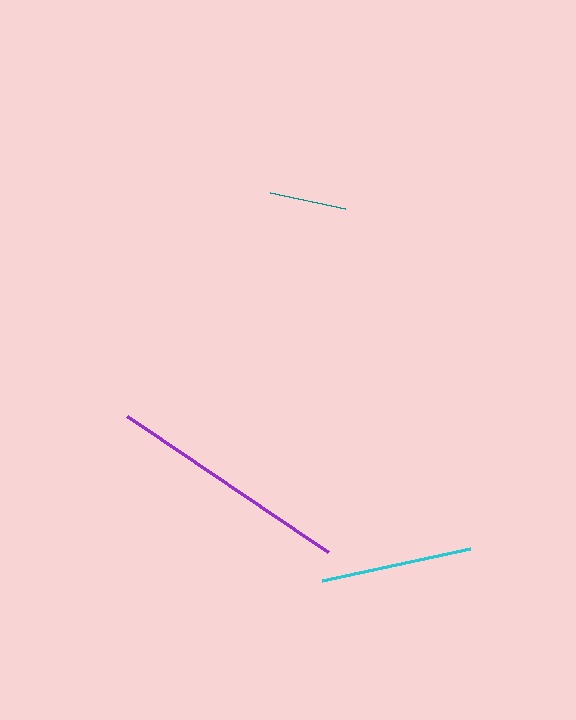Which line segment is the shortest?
The teal line is the shortest at approximately 77 pixels.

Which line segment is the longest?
The purple line is the longest at approximately 243 pixels.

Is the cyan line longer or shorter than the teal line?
The cyan line is longer than the teal line.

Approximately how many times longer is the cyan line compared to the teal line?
The cyan line is approximately 2.0 times the length of the teal line.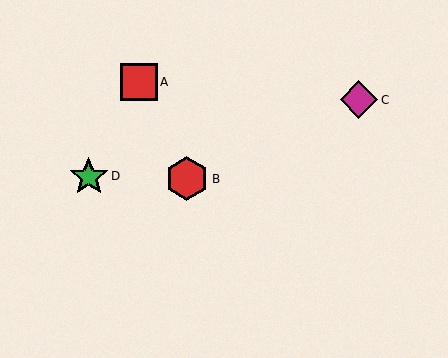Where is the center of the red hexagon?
The center of the red hexagon is at (187, 179).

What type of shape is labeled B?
Shape B is a red hexagon.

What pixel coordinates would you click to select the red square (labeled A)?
Click at (139, 82) to select the red square A.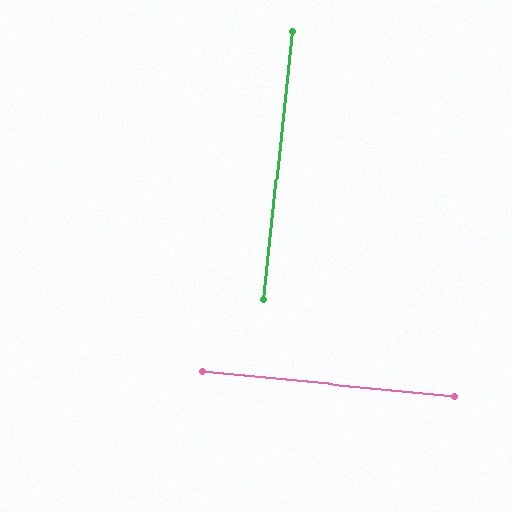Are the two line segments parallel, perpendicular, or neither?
Perpendicular — they meet at approximately 89°.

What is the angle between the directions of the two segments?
Approximately 89 degrees.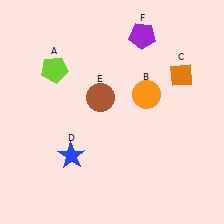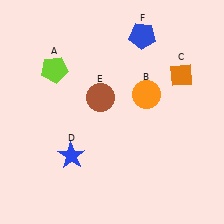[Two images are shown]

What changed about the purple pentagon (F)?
In Image 1, F is purple. In Image 2, it changed to blue.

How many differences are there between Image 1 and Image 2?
There is 1 difference between the two images.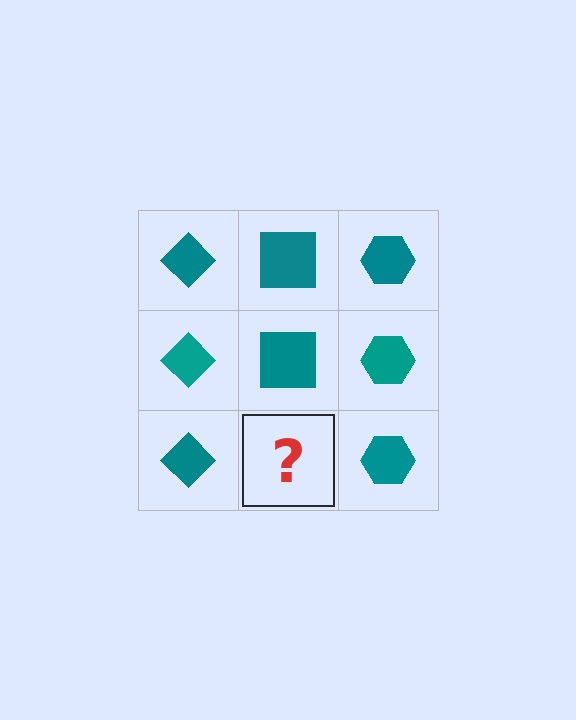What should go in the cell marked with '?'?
The missing cell should contain a teal square.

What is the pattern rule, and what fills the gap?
The rule is that each column has a consistent shape. The gap should be filled with a teal square.